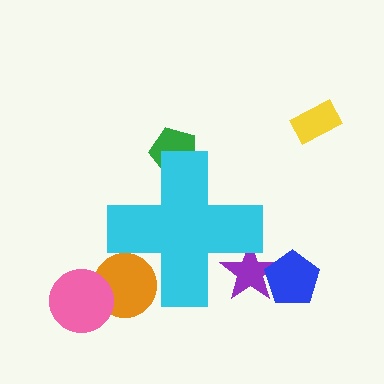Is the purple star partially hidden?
Yes, the purple star is partially hidden behind the cyan cross.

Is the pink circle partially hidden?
No, the pink circle is fully visible.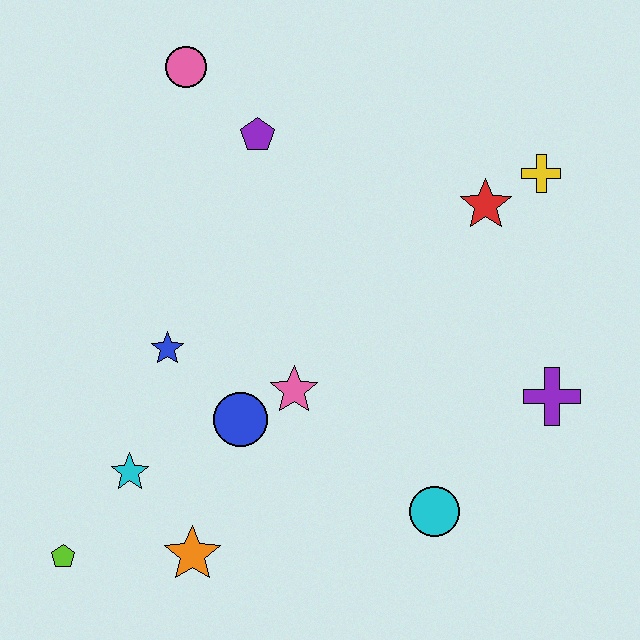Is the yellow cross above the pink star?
Yes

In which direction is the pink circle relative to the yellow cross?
The pink circle is to the left of the yellow cross.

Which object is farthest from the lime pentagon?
The yellow cross is farthest from the lime pentagon.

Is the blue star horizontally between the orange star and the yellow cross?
No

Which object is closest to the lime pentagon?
The cyan star is closest to the lime pentagon.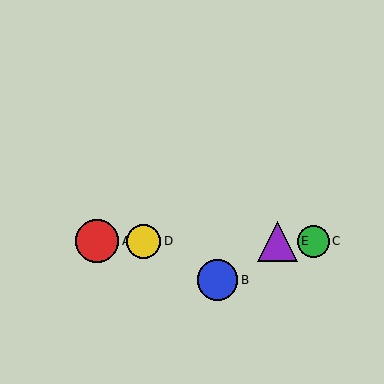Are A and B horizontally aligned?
No, A is at y≈241 and B is at y≈280.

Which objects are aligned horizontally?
Objects A, C, D, E are aligned horizontally.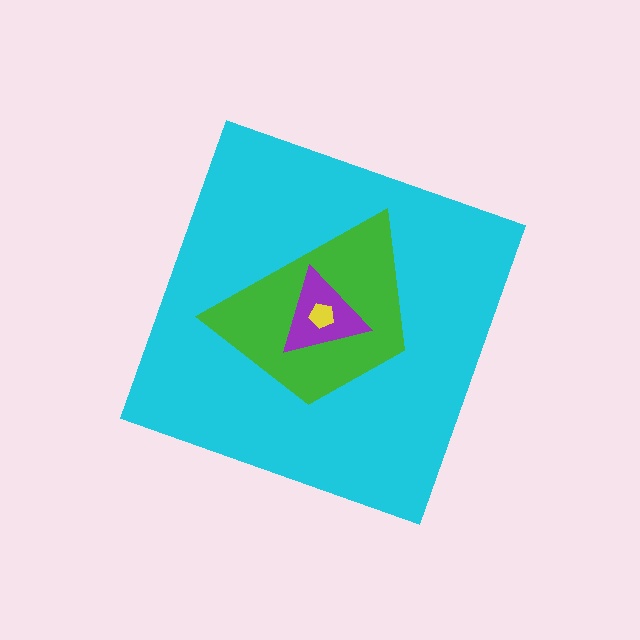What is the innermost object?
The yellow pentagon.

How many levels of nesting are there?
4.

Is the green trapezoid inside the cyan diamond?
Yes.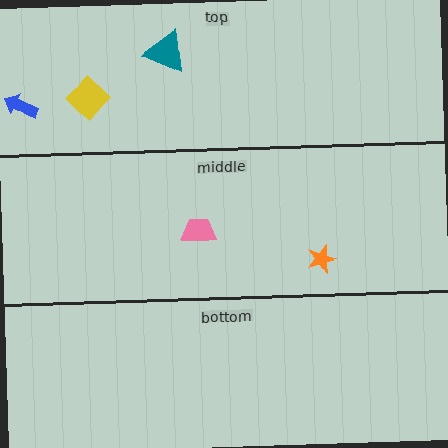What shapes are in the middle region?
The pink trapezoid, the orange star.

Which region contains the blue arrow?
The top region.